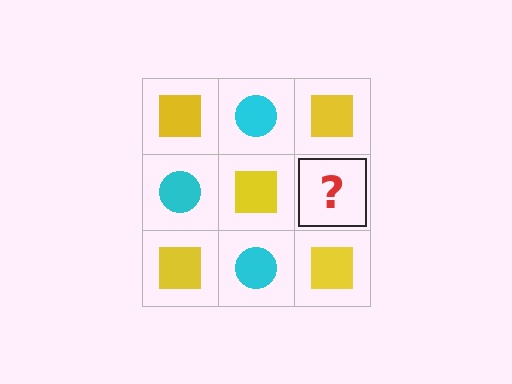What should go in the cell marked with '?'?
The missing cell should contain a cyan circle.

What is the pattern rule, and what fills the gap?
The rule is that it alternates yellow square and cyan circle in a checkerboard pattern. The gap should be filled with a cyan circle.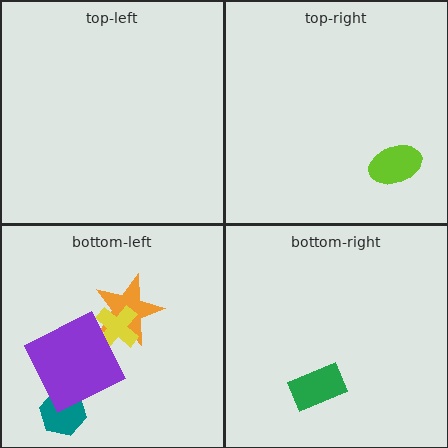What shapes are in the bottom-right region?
The green rectangle.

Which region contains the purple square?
The bottom-left region.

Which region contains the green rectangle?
The bottom-right region.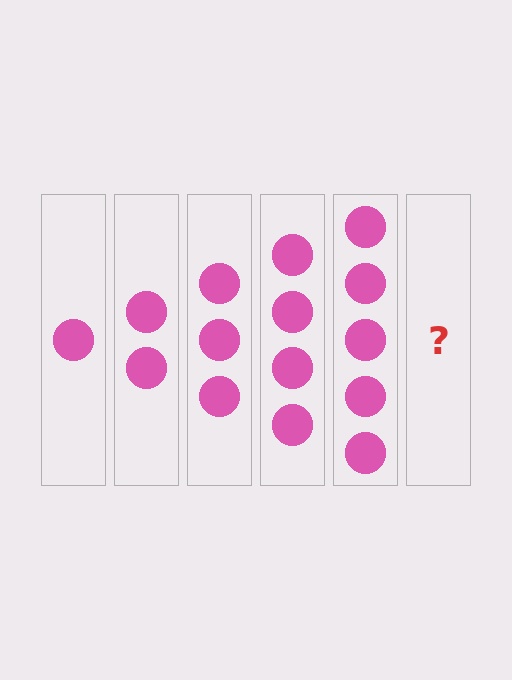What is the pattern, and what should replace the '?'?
The pattern is that each step adds one more circle. The '?' should be 6 circles.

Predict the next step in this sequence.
The next step is 6 circles.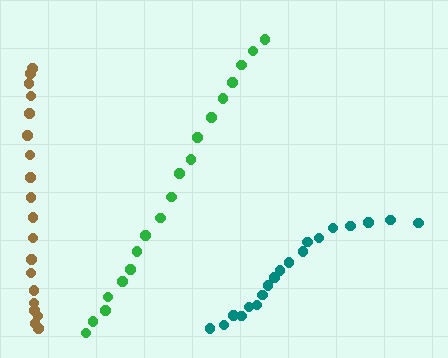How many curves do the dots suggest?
There are 3 distinct paths.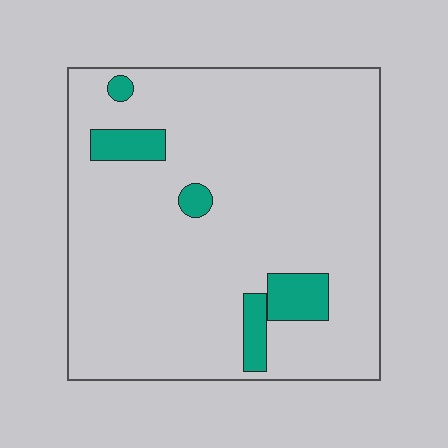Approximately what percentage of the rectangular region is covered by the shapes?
Approximately 10%.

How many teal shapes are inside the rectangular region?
5.